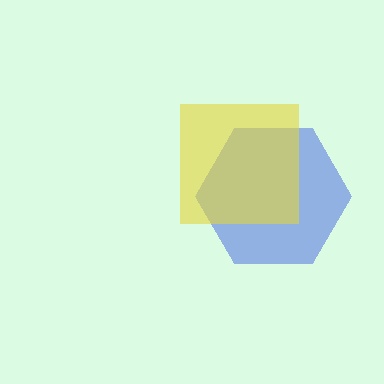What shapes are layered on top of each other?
The layered shapes are: a blue hexagon, a yellow square.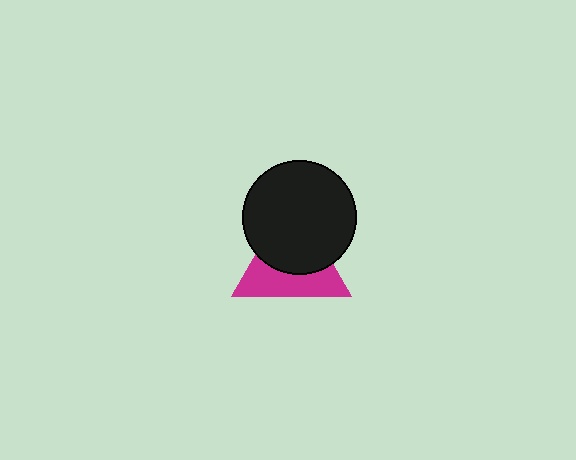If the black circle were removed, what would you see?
You would see the complete magenta triangle.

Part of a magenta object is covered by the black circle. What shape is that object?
It is a triangle.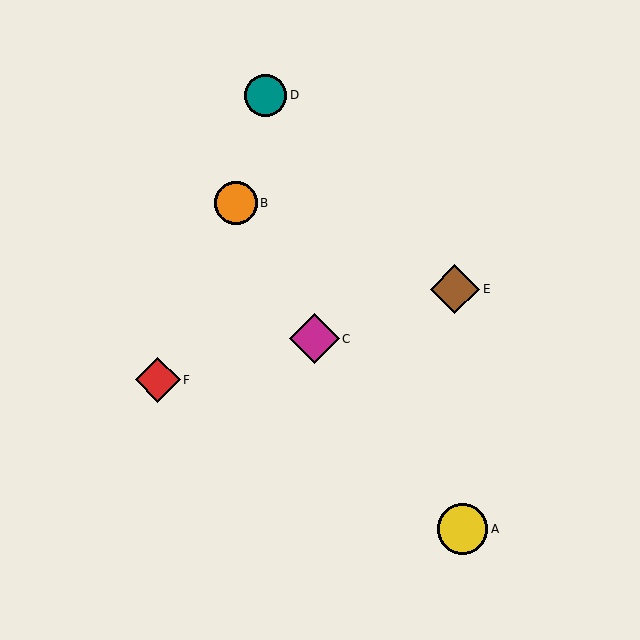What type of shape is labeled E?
Shape E is a brown diamond.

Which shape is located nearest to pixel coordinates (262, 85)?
The teal circle (labeled D) at (265, 95) is nearest to that location.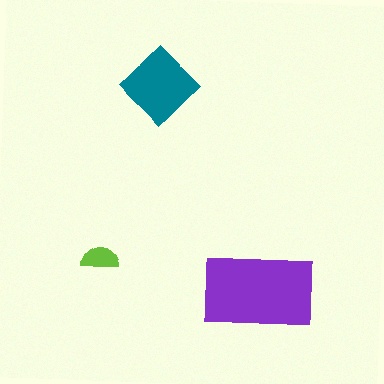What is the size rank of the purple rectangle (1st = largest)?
1st.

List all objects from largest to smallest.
The purple rectangle, the teal diamond, the lime semicircle.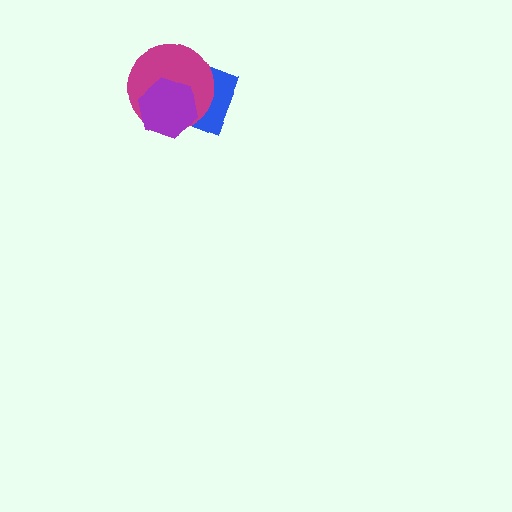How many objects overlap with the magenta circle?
2 objects overlap with the magenta circle.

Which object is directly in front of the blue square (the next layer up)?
The magenta circle is directly in front of the blue square.